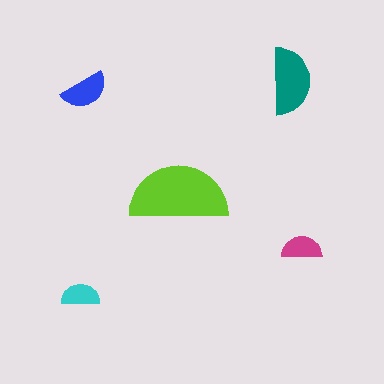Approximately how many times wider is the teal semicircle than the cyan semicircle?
About 2 times wider.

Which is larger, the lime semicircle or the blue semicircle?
The lime one.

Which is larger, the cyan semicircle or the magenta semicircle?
The magenta one.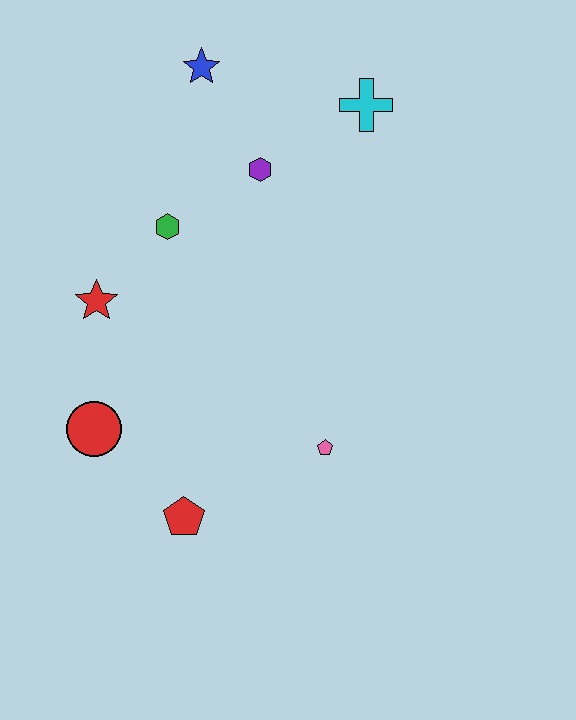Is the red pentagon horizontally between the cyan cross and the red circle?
Yes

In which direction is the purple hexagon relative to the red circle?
The purple hexagon is above the red circle.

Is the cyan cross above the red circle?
Yes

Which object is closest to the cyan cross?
The purple hexagon is closest to the cyan cross.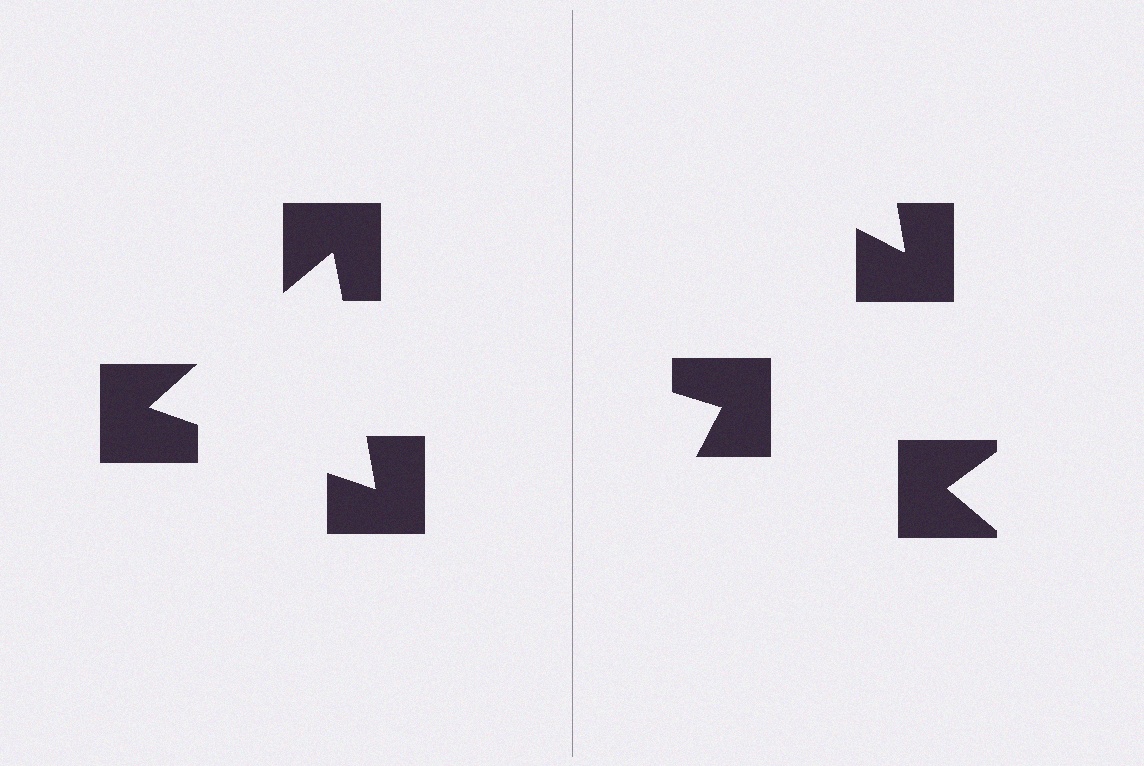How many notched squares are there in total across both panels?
6 — 3 on each side.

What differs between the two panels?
The notched squares are positioned identically on both sides; only the wedge orientations differ. On the left they align to a triangle; on the right they are misaligned.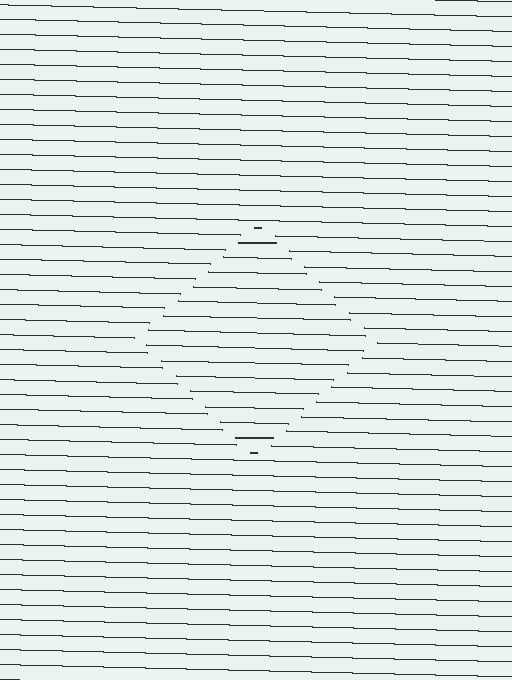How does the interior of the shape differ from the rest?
The interior of the shape contains the same grating, shifted by half a period — the contour is defined by the phase discontinuity where line-ends from the inner and outer gratings abut.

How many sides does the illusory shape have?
4 sides — the line-ends trace a square.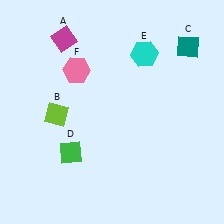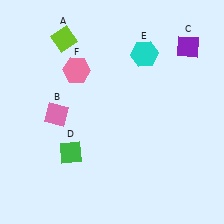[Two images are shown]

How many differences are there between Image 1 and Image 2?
There are 3 differences between the two images.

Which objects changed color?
A changed from magenta to lime. B changed from lime to pink. C changed from teal to purple.